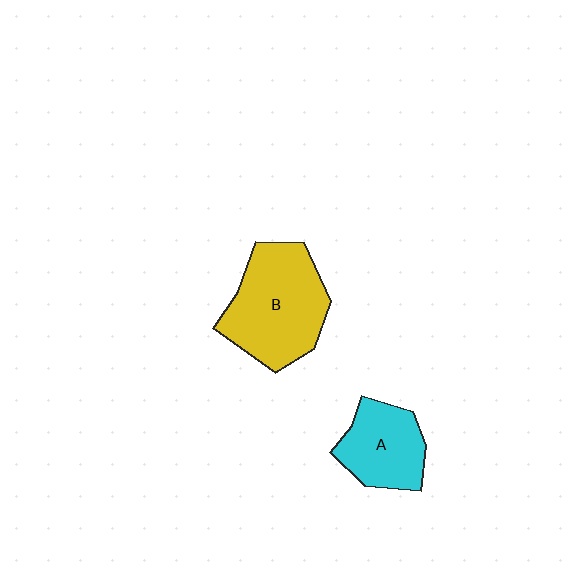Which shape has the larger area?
Shape B (yellow).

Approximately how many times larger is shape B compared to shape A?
Approximately 1.6 times.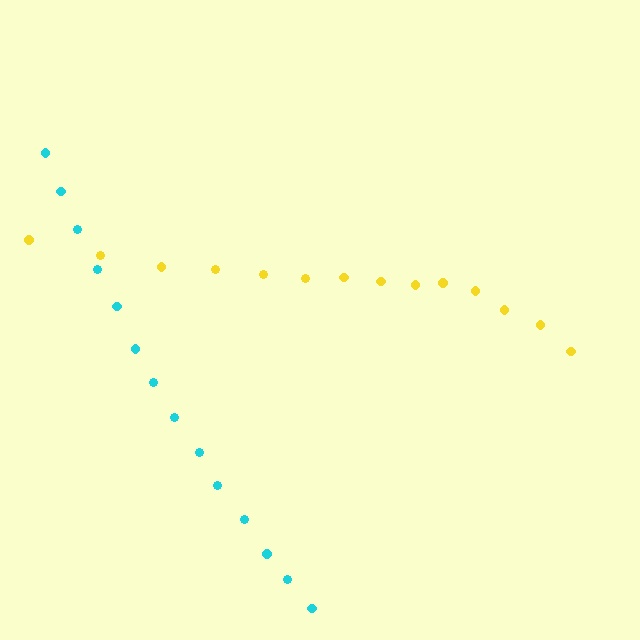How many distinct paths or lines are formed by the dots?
There are 2 distinct paths.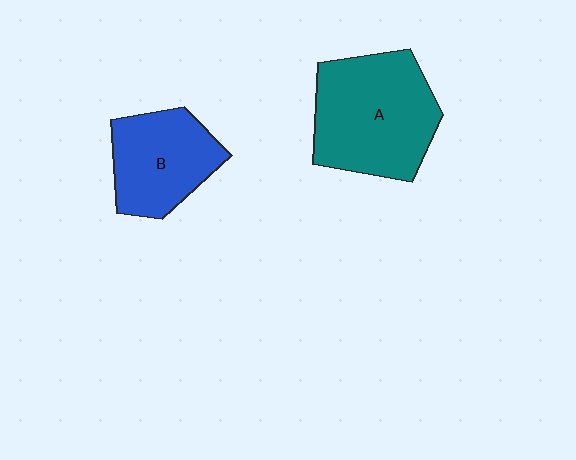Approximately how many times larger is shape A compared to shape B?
Approximately 1.4 times.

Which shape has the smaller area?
Shape B (blue).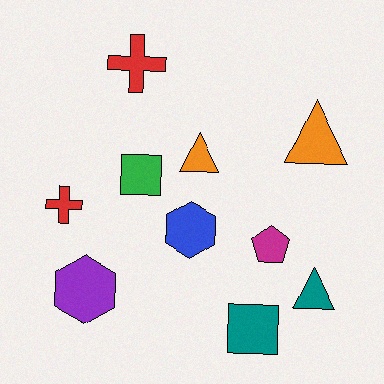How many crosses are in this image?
There are 2 crosses.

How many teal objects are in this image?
There are 2 teal objects.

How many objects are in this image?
There are 10 objects.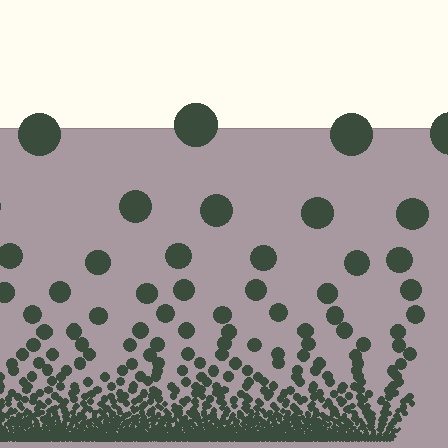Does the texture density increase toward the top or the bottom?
Density increases toward the bottom.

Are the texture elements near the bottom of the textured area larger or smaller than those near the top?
Smaller. The gradient is inverted — elements near the bottom are smaller and denser.